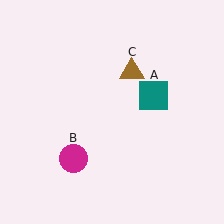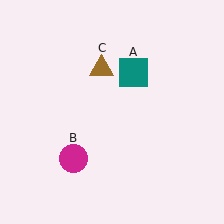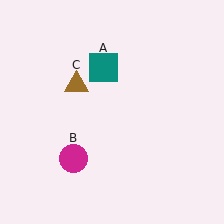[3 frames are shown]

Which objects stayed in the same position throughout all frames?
Magenta circle (object B) remained stationary.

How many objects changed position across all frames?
2 objects changed position: teal square (object A), brown triangle (object C).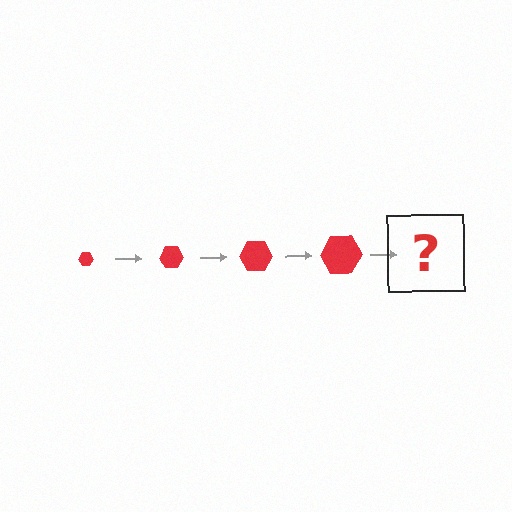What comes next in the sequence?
The next element should be a red hexagon, larger than the previous one.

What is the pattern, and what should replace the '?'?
The pattern is that the hexagon gets progressively larger each step. The '?' should be a red hexagon, larger than the previous one.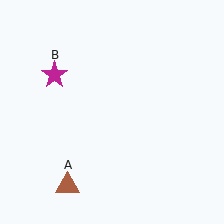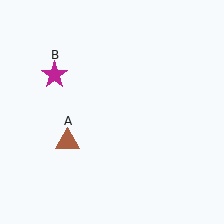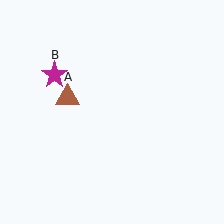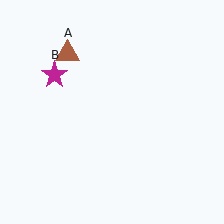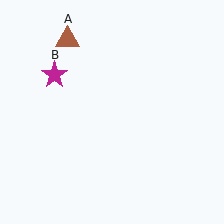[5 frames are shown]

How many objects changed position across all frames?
1 object changed position: brown triangle (object A).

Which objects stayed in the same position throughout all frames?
Magenta star (object B) remained stationary.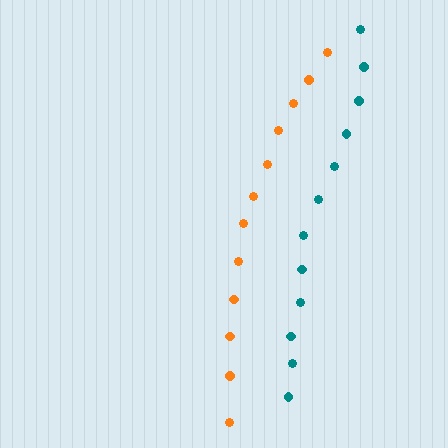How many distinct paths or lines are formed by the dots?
There are 2 distinct paths.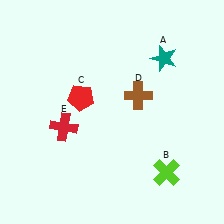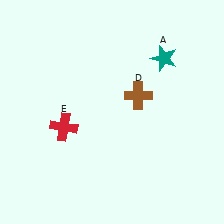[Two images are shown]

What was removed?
The lime cross (B), the red pentagon (C) were removed in Image 2.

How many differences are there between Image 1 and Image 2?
There are 2 differences between the two images.